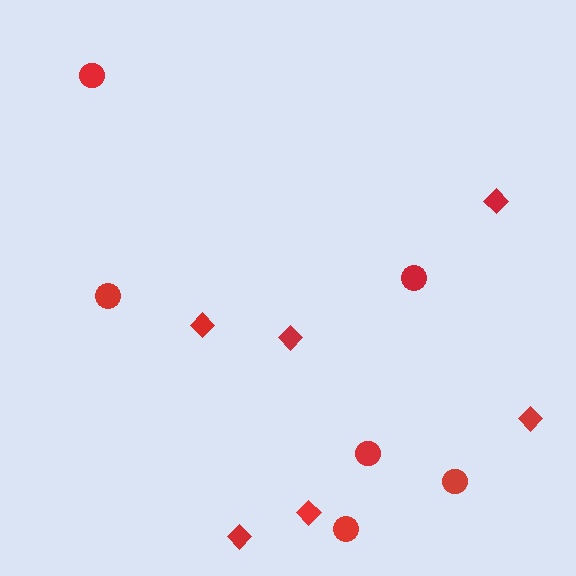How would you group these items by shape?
There are 2 groups: one group of diamonds (6) and one group of circles (6).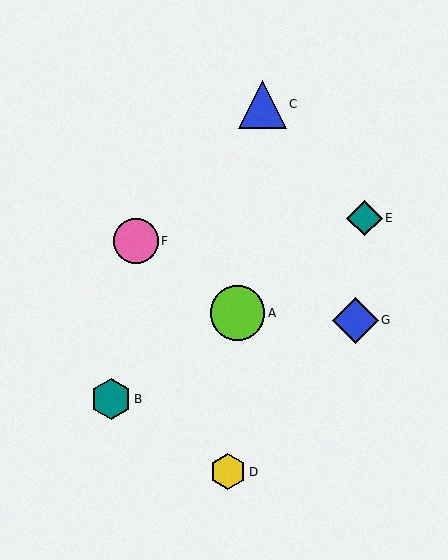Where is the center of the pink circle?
The center of the pink circle is at (136, 241).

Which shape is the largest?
The lime circle (labeled A) is the largest.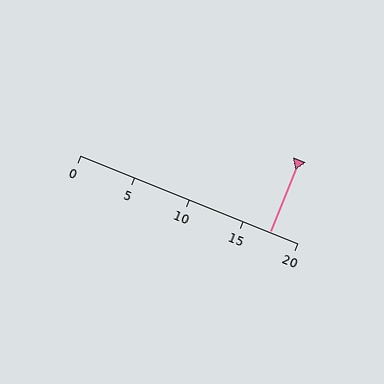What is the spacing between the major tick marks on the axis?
The major ticks are spaced 5 apart.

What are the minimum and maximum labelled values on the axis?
The axis runs from 0 to 20.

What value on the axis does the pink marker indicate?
The marker indicates approximately 17.5.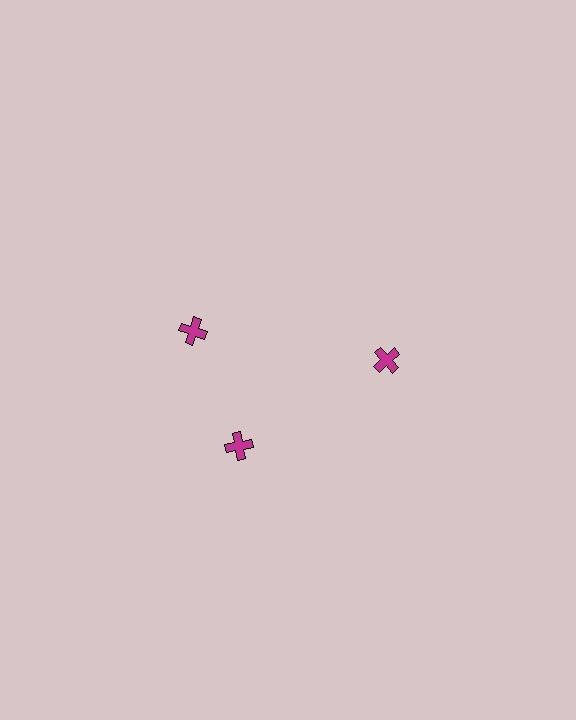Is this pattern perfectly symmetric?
No. The 3 magenta crosses are arranged in a ring, but one element near the 11 o'clock position is rotated out of alignment along the ring, breaking the 3-fold rotational symmetry.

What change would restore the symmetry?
The symmetry would be restored by rotating it back into even spacing with its neighbors so that all 3 crosses sit at equal angles and equal distance from the center.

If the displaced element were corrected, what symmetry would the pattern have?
It would have 3-fold rotational symmetry — the pattern would map onto itself every 120 degrees.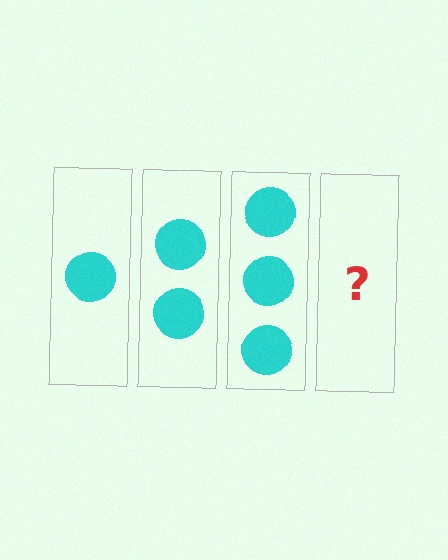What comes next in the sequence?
The next element should be 4 circles.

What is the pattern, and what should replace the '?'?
The pattern is that each step adds one more circle. The '?' should be 4 circles.